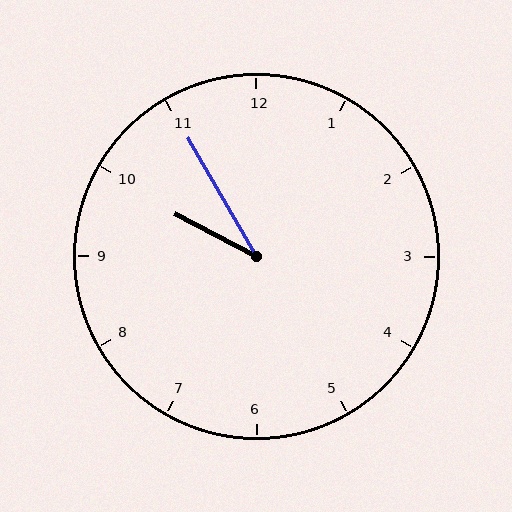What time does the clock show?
9:55.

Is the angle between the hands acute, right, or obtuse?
It is acute.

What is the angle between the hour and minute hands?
Approximately 32 degrees.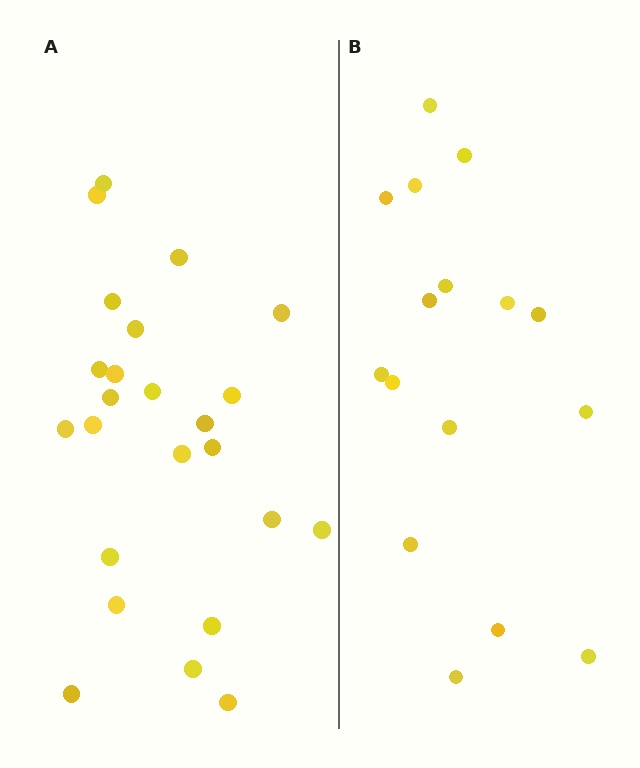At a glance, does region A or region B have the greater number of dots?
Region A (the left region) has more dots.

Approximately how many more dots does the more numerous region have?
Region A has roughly 8 or so more dots than region B.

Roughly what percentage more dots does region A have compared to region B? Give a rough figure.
About 50% more.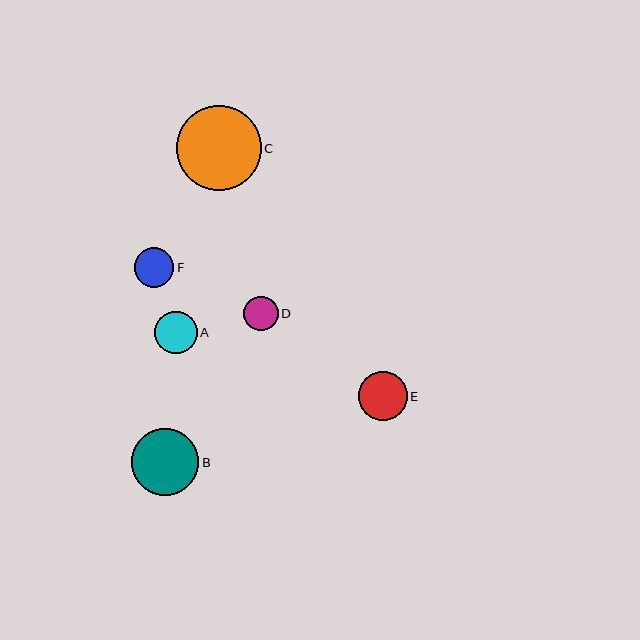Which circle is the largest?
Circle C is the largest with a size of approximately 85 pixels.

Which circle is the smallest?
Circle D is the smallest with a size of approximately 34 pixels.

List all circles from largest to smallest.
From largest to smallest: C, B, E, A, F, D.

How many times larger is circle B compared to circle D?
Circle B is approximately 2.0 times the size of circle D.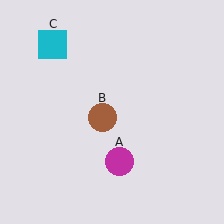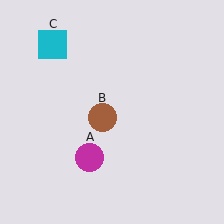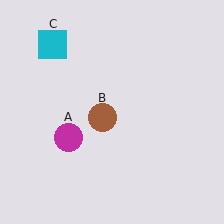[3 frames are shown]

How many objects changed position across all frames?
1 object changed position: magenta circle (object A).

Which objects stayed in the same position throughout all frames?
Brown circle (object B) and cyan square (object C) remained stationary.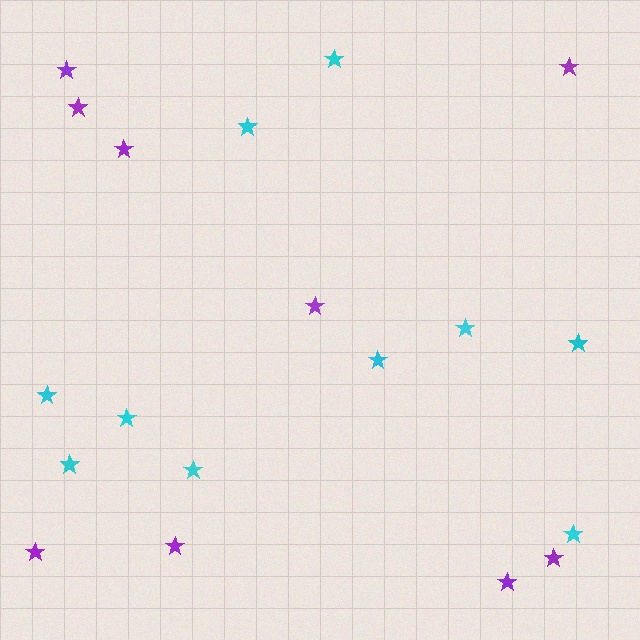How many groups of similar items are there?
There are 2 groups: one group of cyan stars (10) and one group of purple stars (9).